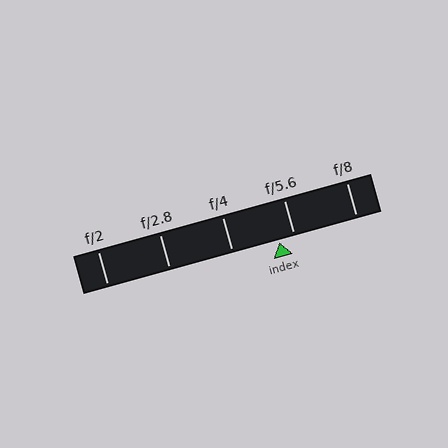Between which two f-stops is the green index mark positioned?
The index mark is between f/4 and f/5.6.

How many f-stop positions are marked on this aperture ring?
There are 5 f-stop positions marked.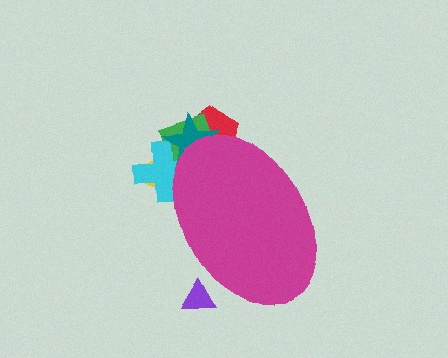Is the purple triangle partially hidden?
Yes, the purple triangle is partially hidden behind the magenta ellipse.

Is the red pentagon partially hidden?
Yes, the red pentagon is partially hidden behind the magenta ellipse.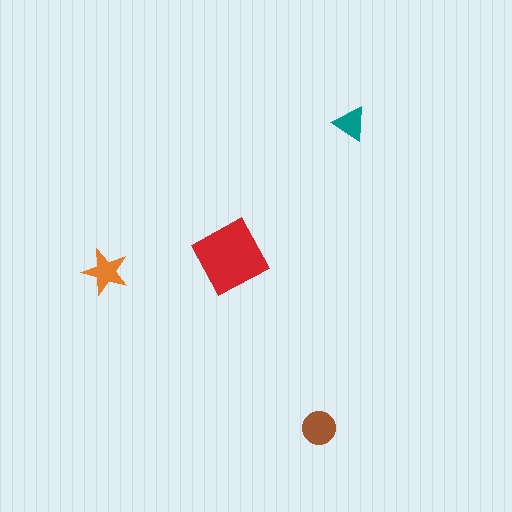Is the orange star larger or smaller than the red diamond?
Smaller.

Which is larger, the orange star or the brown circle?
The brown circle.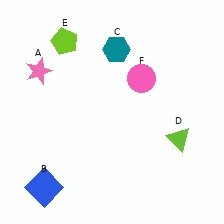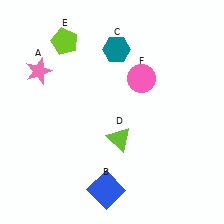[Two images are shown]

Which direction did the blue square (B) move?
The blue square (B) moved right.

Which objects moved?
The objects that moved are: the blue square (B), the lime triangle (D).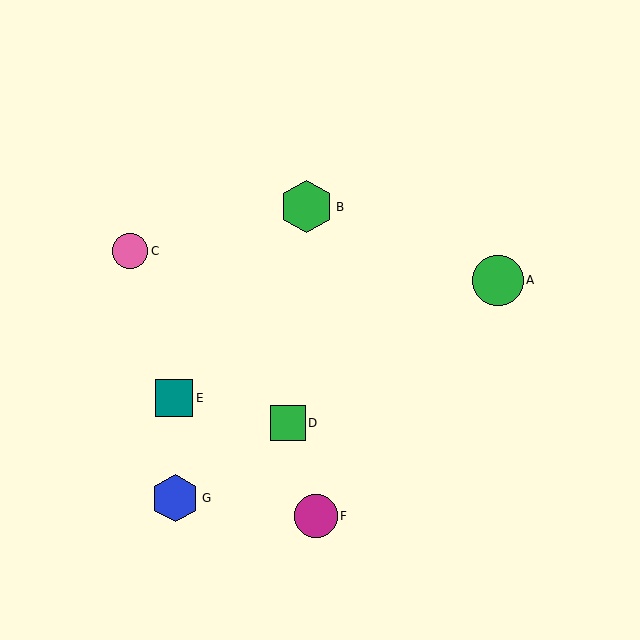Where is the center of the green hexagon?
The center of the green hexagon is at (307, 207).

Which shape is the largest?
The green hexagon (labeled B) is the largest.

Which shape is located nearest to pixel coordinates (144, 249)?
The pink circle (labeled C) at (130, 251) is nearest to that location.